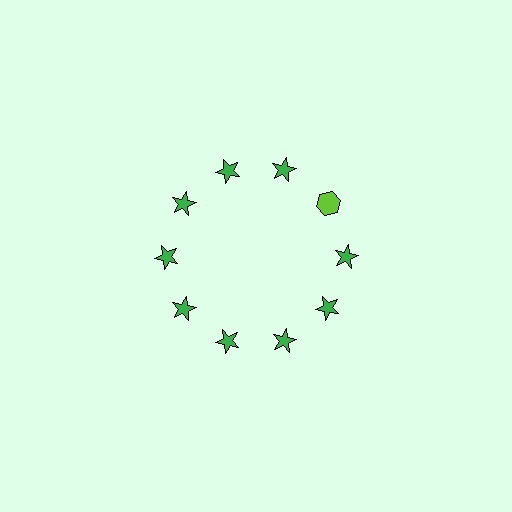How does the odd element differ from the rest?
It differs in both color (lime instead of green) and shape (hexagon instead of star).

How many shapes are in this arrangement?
There are 10 shapes arranged in a ring pattern.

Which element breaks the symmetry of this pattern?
The lime hexagon at roughly the 2 o'clock position breaks the symmetry. All other shapes are green stars.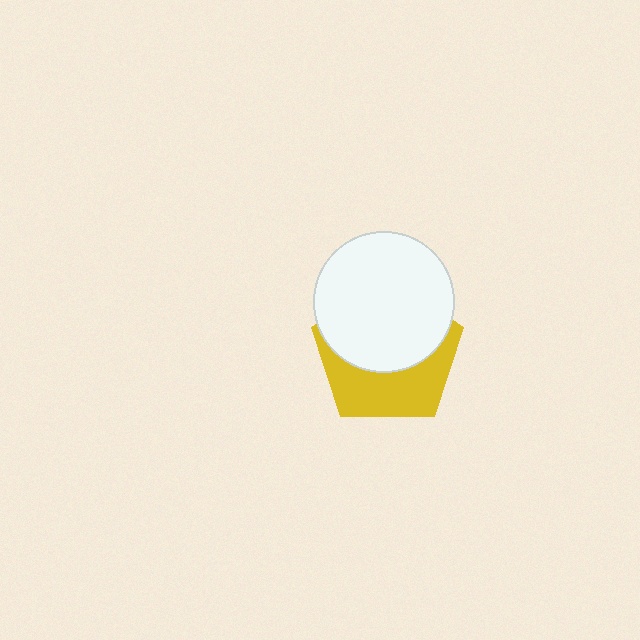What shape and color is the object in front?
The object in front is a white circle.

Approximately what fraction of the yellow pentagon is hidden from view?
Roughly 56% of the yellow pentagon is hidden behind the white circle.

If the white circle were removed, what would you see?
You would see the complete yellow pentagon.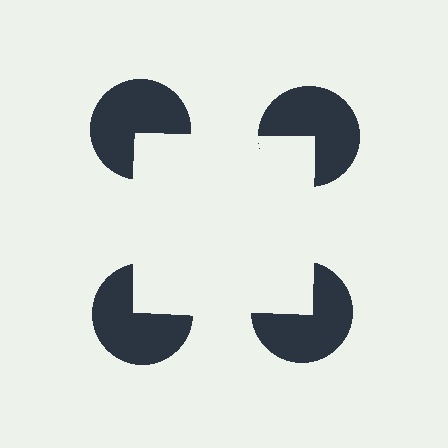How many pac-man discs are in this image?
There are 4 — one at each vertex of the illusory square.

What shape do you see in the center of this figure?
An illusory square — its edges are inferred from the aligned wedge cuts in the pac-man discs, not physically drawn.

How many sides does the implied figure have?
4 sides.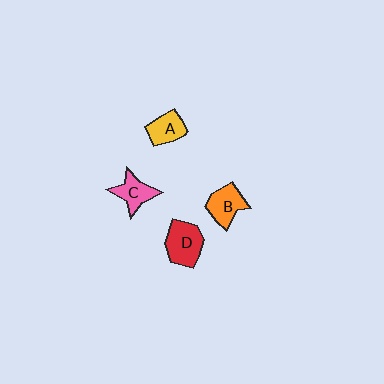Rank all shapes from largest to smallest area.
From largest to smallest: D (red), B (orange), C (pink), A (yellow).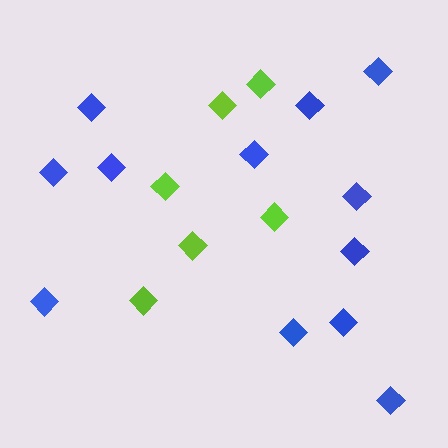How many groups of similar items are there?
There are 2 groups: one group of lime diamonds (6) and one group of blue diamonds (12).